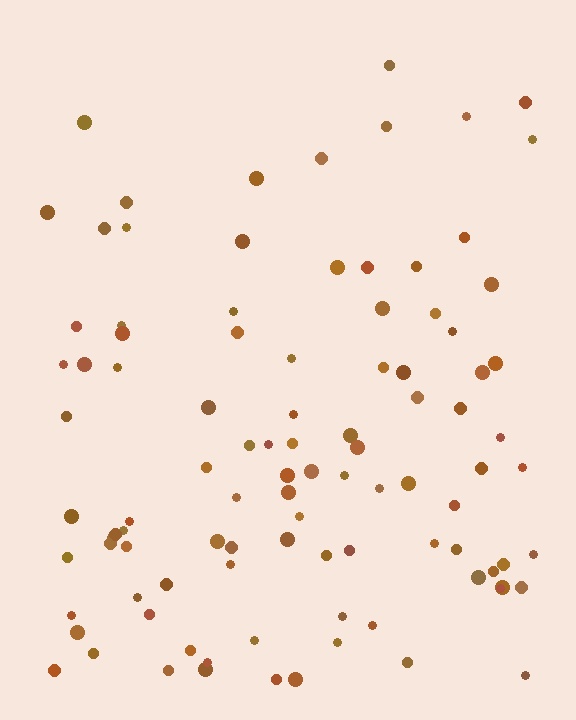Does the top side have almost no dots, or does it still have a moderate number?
Still a moderate number, just noticeably fewer than the bottom.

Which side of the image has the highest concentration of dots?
The bottom.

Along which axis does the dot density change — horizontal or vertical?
Vertical.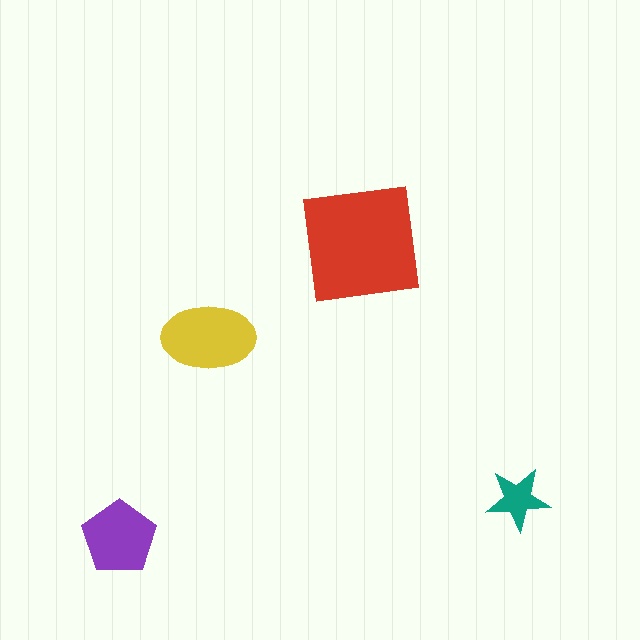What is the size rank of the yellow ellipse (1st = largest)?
2nd.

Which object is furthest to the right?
The teal star is rightmost.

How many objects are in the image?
There are 4 objects in the image.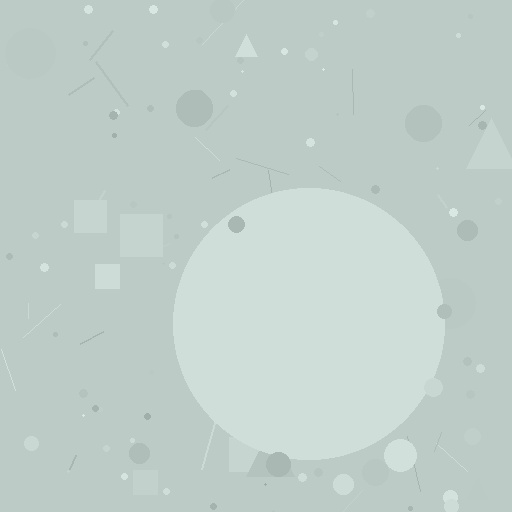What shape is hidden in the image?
A circle is hidden in the image.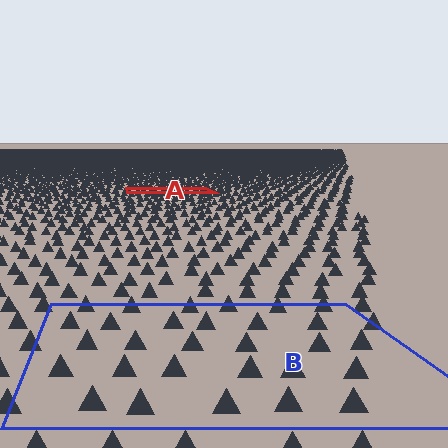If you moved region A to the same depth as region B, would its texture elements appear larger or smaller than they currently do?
They would appear larger. At a closer depth, the same texture elements are projected at a bigger on-screen size.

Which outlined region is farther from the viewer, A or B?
Region A is farther from the viewer — the texture elements inside it appear smaller and more densely packed.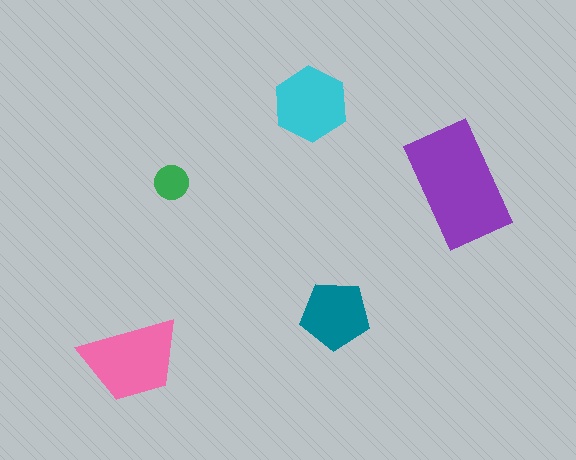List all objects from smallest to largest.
The green circle, the teal pentagon, the cyan hexagon, the pink trapezoid, the purple rectangle.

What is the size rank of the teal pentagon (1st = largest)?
4th.